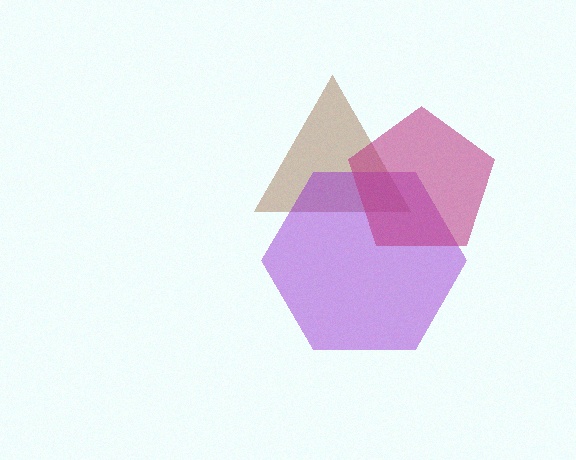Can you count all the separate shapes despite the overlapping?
Yes, there are 3 separate shapes.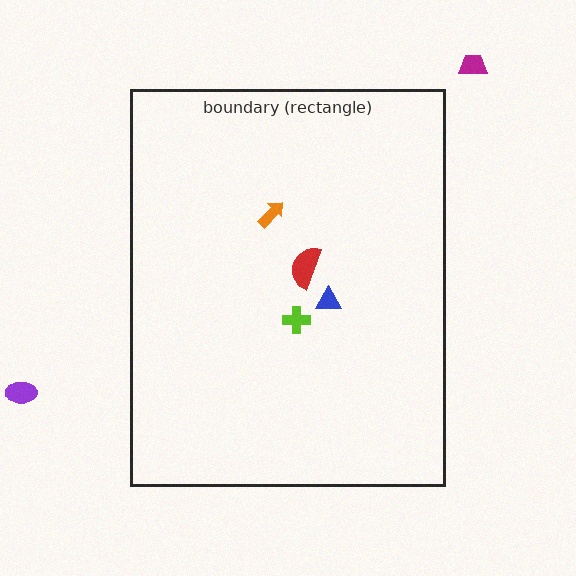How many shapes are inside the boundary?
4 inside, 2 outside.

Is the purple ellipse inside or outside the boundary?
Outside.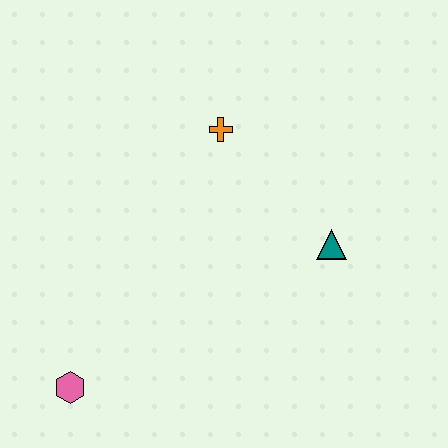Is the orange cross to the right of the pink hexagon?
Yes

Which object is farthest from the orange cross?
The pink hexagon is farthest from the orange cross.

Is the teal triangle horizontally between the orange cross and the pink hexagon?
No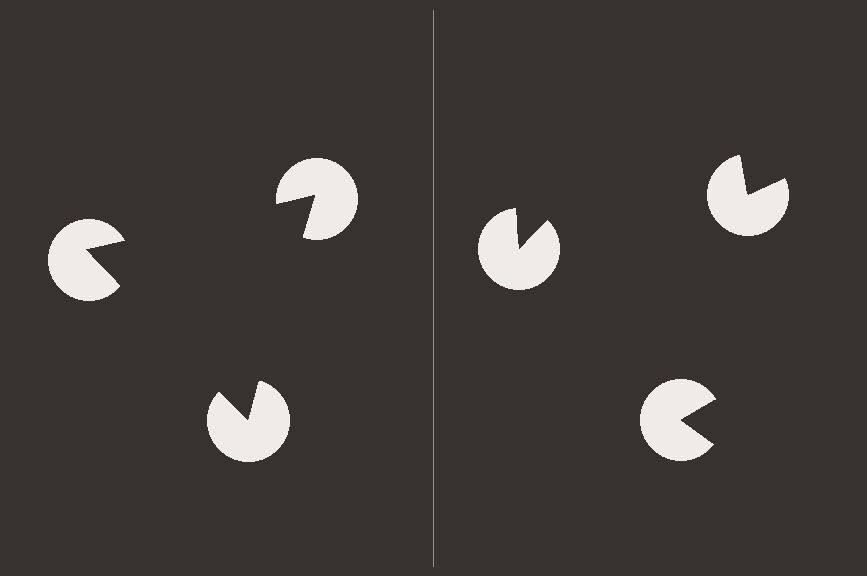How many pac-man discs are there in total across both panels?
6 — 3 on each side.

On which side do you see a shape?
An illusory triangle appears on the left side. On the right side the wedge cuts are rotated, so no coherent shape forms.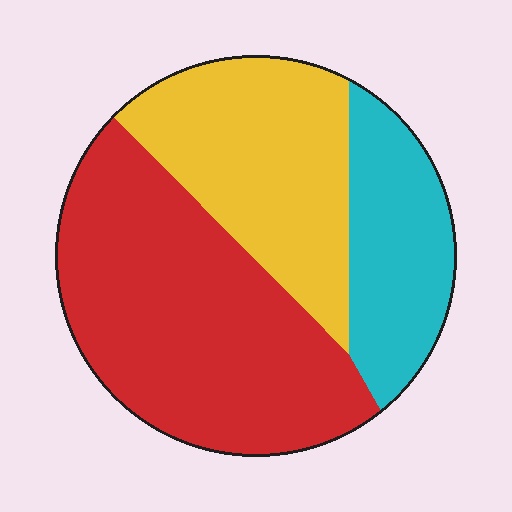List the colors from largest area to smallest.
From largest to smallest: red, yellow, cyan.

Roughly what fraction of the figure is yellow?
Yellow covers 31% of the figure.